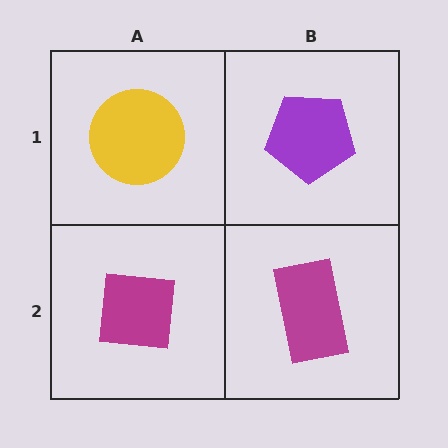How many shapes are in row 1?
2 shapes.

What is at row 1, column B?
A purple pentagon.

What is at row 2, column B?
A magenta rectangle.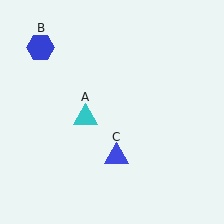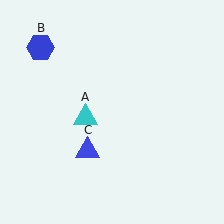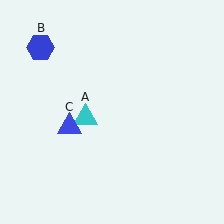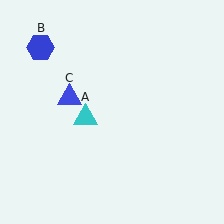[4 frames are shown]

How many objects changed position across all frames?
1 object changed position: blue triangle (object C).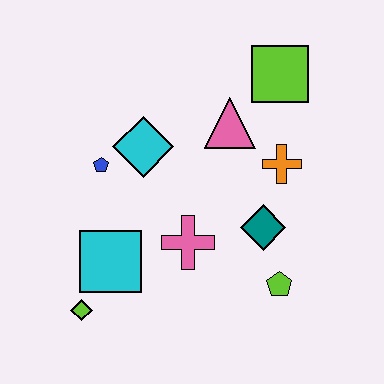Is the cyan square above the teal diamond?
No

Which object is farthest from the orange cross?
The lime diamond is farthest from the orange cross.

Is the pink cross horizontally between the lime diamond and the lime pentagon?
Yes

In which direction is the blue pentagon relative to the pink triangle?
The blue pentagon is to the left of the pink triangle.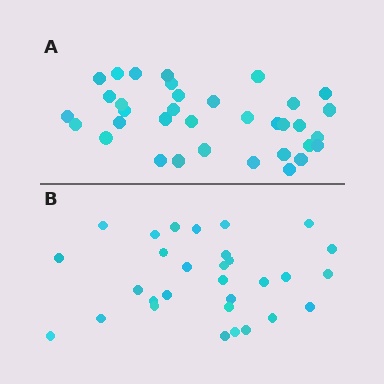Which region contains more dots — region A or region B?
Region A (the top region) has more dots.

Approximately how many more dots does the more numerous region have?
Region A has about 5 more dots than region B.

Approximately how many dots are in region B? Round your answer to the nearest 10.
About 30 dots.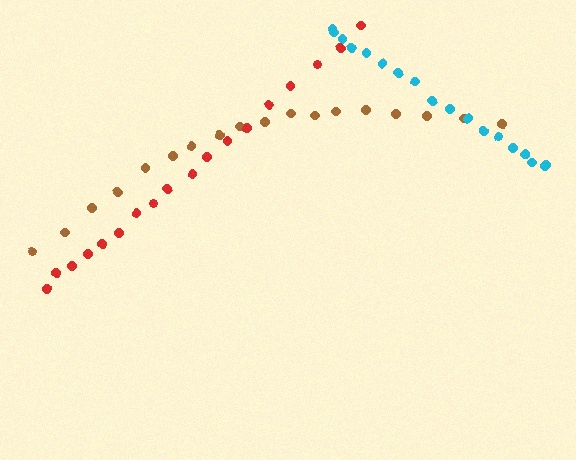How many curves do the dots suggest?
There are 3 distinct paths.